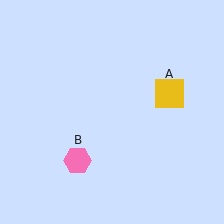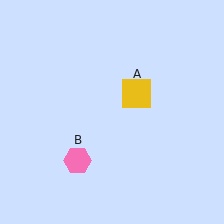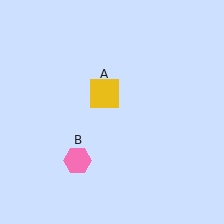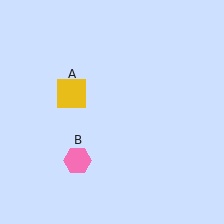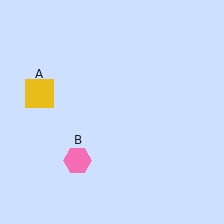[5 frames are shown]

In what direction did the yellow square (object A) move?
The yellow square (object A) moved left.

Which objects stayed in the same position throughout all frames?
Pink hexagon (object B) remained stationary.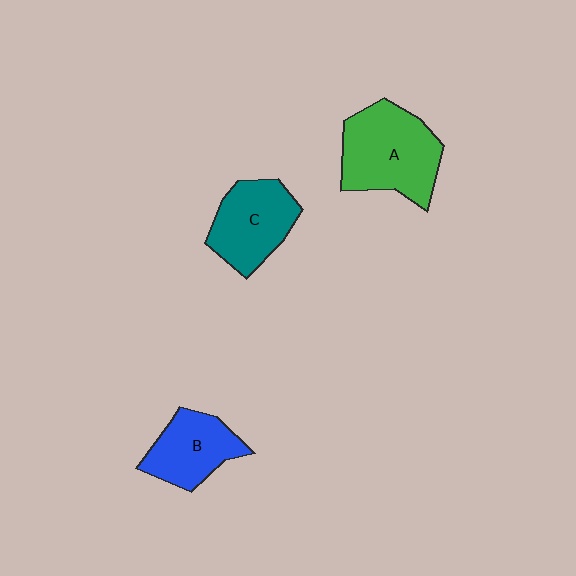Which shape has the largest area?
Shape A (green).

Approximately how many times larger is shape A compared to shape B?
Approximately 1.5 times.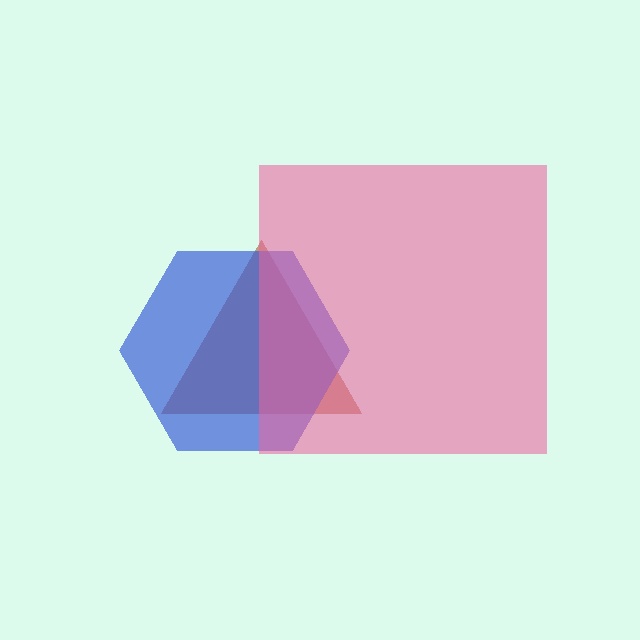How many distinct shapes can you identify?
There are 3 distinct shapes: a brown triangle, a blue hexagon, a pink square.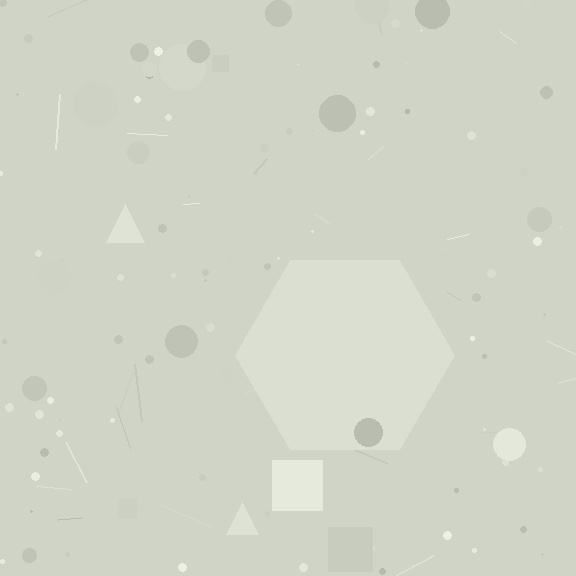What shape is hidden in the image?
A hexagon is hidden in the image.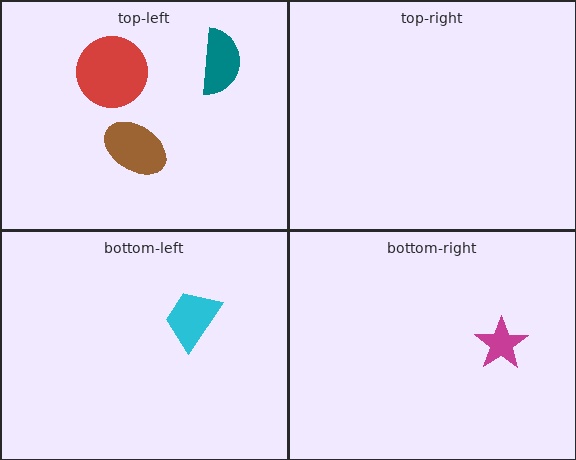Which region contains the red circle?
The top-left region.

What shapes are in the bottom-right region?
The magenta star.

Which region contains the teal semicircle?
The top-left region.